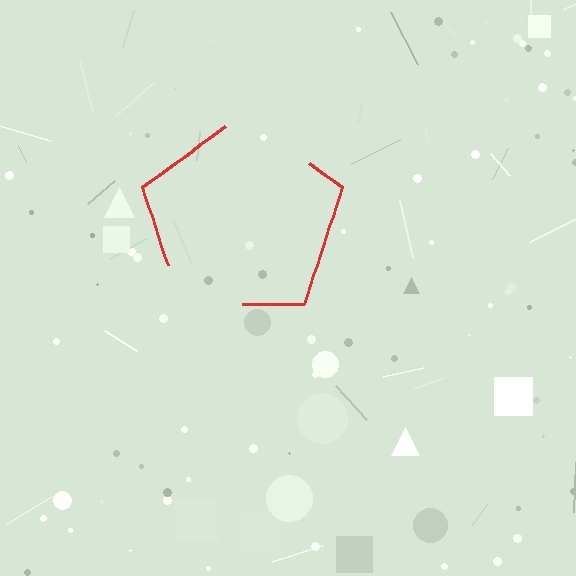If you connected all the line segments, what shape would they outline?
They would outline a pentagon.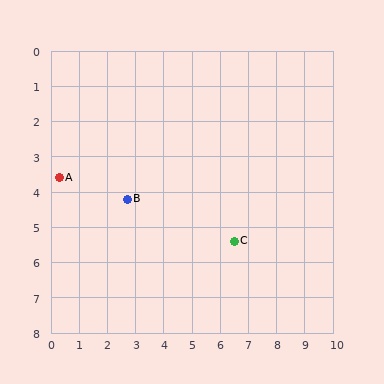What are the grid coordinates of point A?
Point A is at approximately (0.3, 3.6).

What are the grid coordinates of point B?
Point B is at approximately (2.7, 4.2).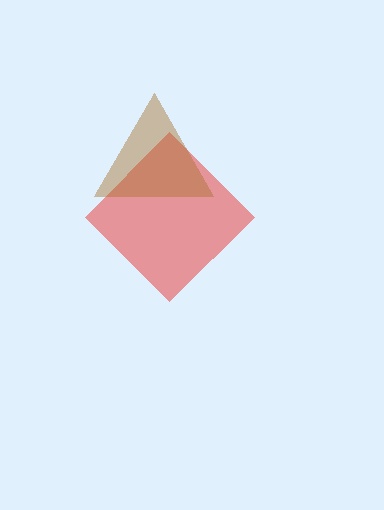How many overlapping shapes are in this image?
There are 2 overlapping shapes in the image.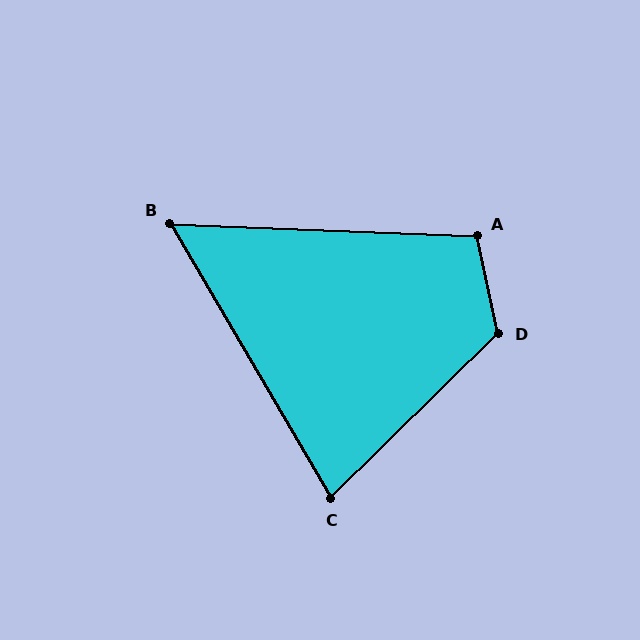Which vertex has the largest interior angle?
D, at approximately 123 degrees.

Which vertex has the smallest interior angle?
B, at approximately 57 degrees.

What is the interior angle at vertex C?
Approximately 76 degrees (acute).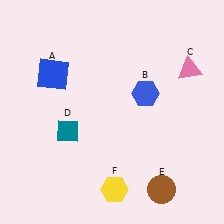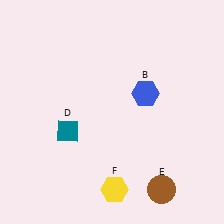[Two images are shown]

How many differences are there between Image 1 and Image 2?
There are 2 differences between the two images.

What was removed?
The pink triangle (C), the blue square (A) were removed in Image 2.